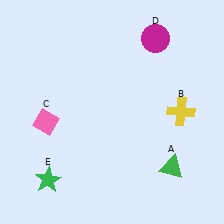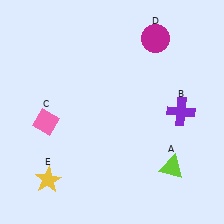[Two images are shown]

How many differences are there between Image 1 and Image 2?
There are 3 differences between the two images.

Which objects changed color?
A changed from green to lime. B changed from yellow to purple. E changed from green to yellow.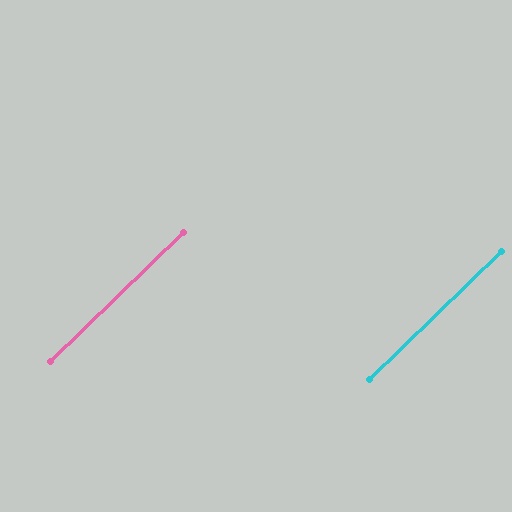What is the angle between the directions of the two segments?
Approximately 0 degrees.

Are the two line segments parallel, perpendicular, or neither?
Parallel — their directions differ by only 0.1°.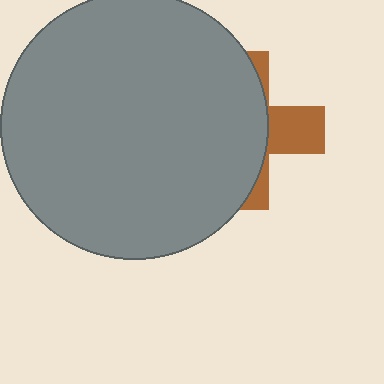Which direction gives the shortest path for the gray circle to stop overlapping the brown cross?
Moving left gives the shortest separation.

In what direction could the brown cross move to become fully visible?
The brown cross could move right. That would shift it out from behind the gray circle entirely.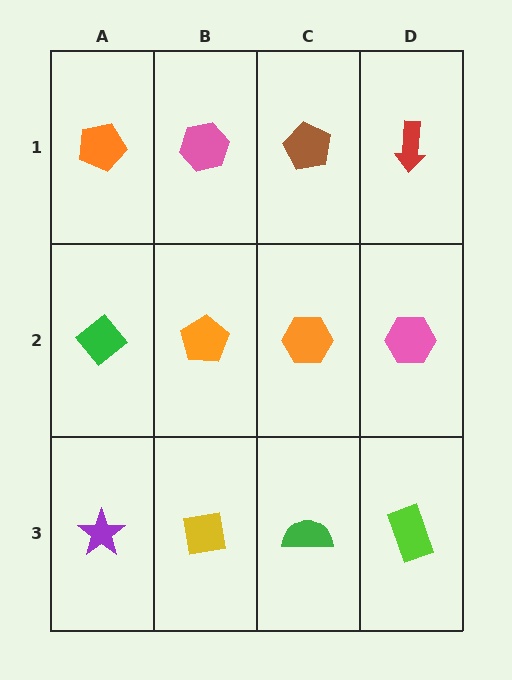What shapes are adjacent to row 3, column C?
An orange hexagon (row 2, column C), a yellow square (row 3, column B), a lime rectangle (row 3, column D).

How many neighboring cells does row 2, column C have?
4.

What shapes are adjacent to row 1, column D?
A pink hexagon (row 2, column D), a brown pentagon (row 1, column C).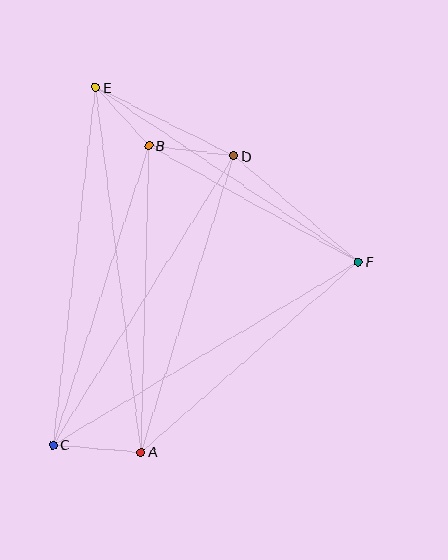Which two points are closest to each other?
Points B and E are closest to each other.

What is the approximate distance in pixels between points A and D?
The distance between A and D is approximately 310 pixels.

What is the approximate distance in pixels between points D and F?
The distance between D and F is approximately 163 pixels.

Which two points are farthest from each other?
Points A and E are farthest from each other.